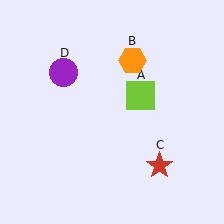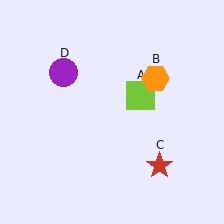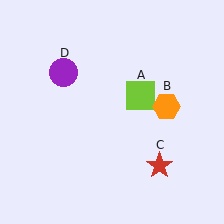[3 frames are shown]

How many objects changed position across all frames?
1 object changed position: orange hexagon (object B).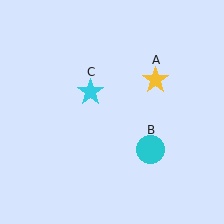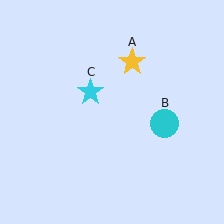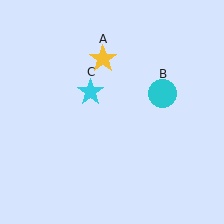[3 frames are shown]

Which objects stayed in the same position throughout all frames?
Cyan star (object C) remained stationary.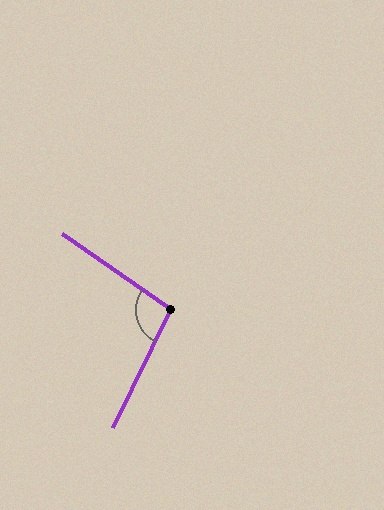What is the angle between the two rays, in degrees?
Approximately 99 degrees.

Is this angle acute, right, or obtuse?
It is obtuse.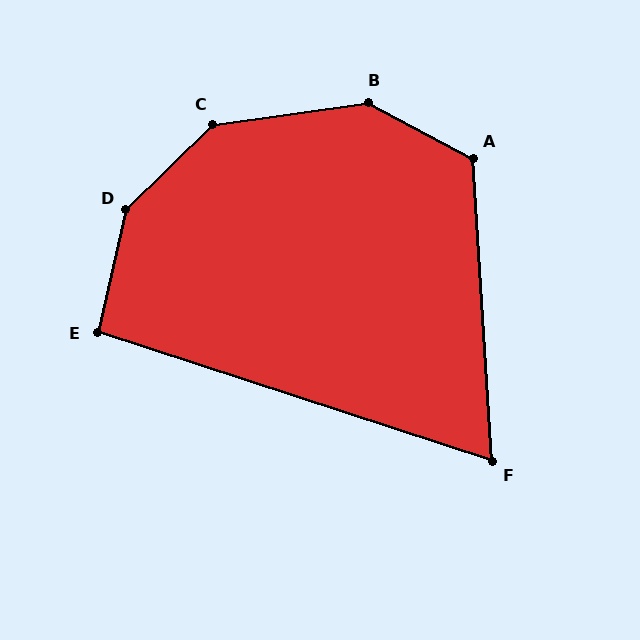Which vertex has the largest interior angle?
D, at approximately 148 degrees.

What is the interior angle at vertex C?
Approximately 143 degrees (obtuse).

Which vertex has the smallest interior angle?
F, at approximately 68 degrees.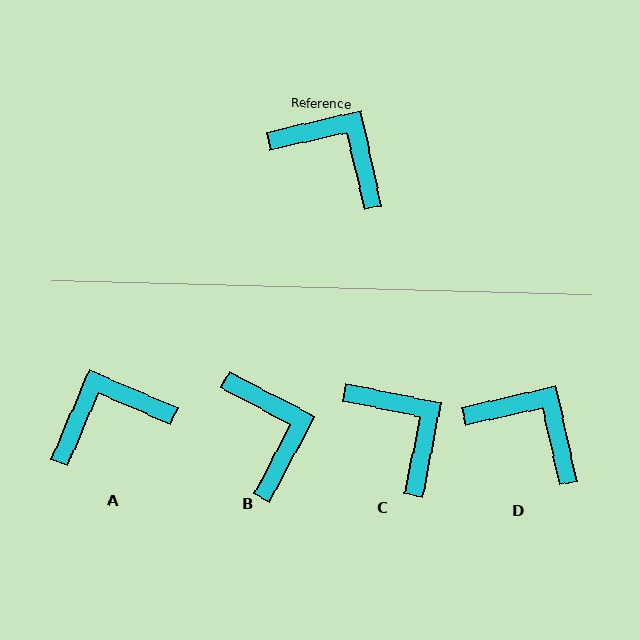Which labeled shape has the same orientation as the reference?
D.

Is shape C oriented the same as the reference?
No, it is off by about 24 degrees.